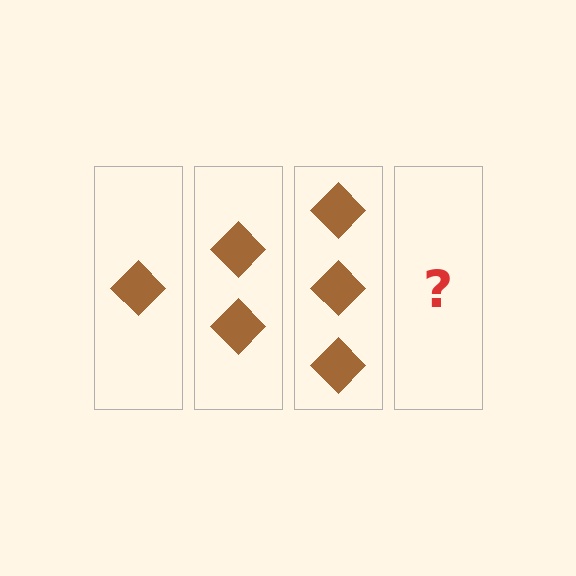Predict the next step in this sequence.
The next step is 4 diamonds.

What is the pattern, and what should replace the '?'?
The pattern is that each step adds one more diamond. The '?' should be 4 diamonds.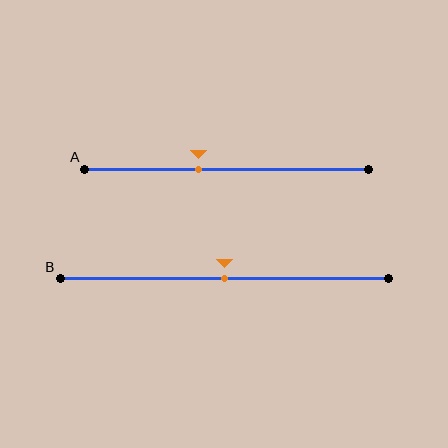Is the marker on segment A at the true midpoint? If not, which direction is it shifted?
No, the marker on segment A is shifted to the left by about 10% of the segment length.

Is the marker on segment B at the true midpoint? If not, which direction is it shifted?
Yes, the marker on segment B is at the true midpoint.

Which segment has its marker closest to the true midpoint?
Segment B has its marker closest to the true midpoint.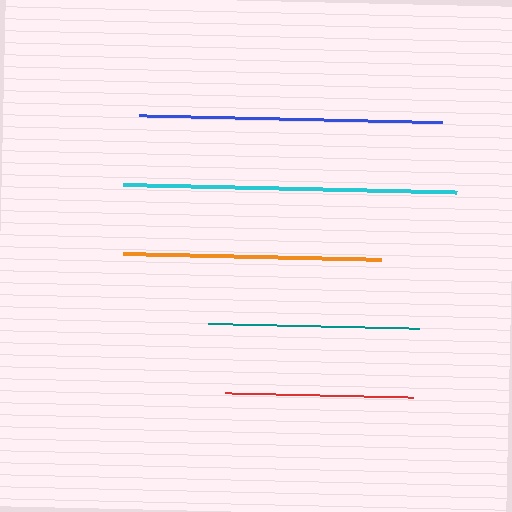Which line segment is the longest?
The cyan line is the longest at approximately 334 pixels.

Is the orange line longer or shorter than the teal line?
The orange line is longer than the teal line.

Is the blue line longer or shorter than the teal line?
The blue line is longer than the teal line.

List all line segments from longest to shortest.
From longest to shortest: cyan, blue, orange, teal, red.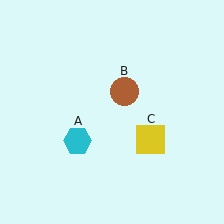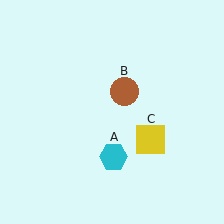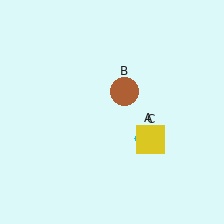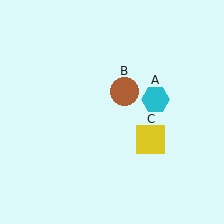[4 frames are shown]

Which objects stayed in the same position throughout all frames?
Brown circle (object B) and yellow square (object C) remained stationary.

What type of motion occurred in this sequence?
The cyan hexagon (object A) rotated counterclockwise around the center of the scene.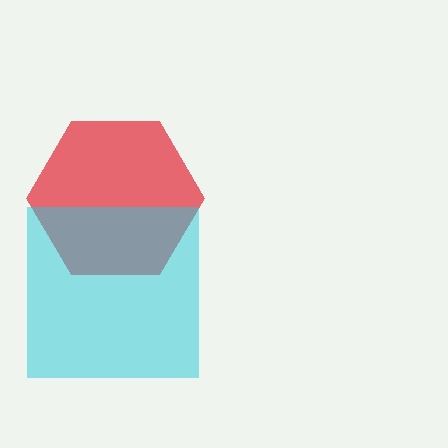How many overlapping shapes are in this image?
There are 2 overlapping shapes in the image.